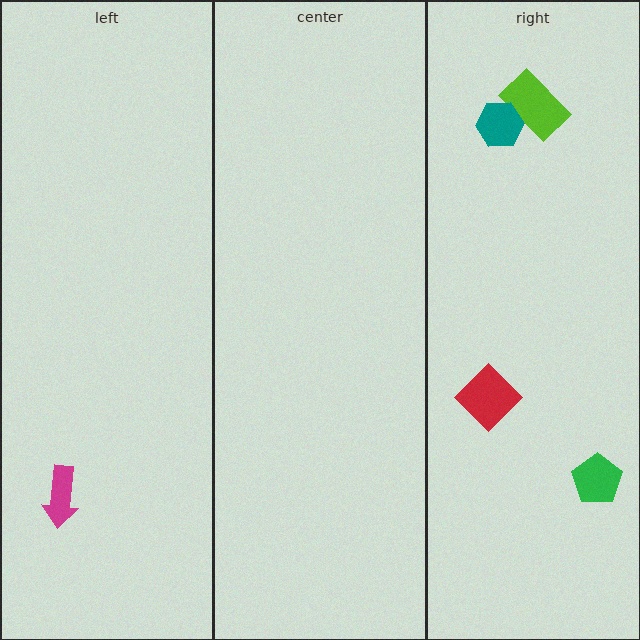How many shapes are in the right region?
4.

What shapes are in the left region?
The magenta arrow.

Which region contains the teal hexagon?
The right region.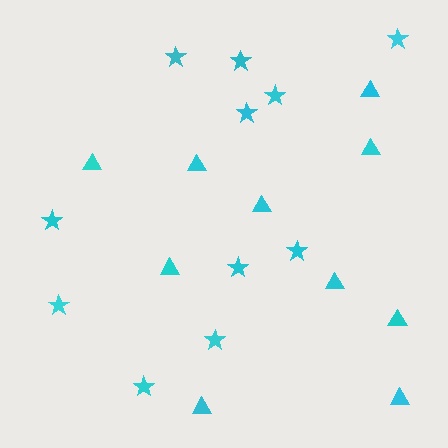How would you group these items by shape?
There are 2 groups: one group of stars (11) and one group of triangles (10).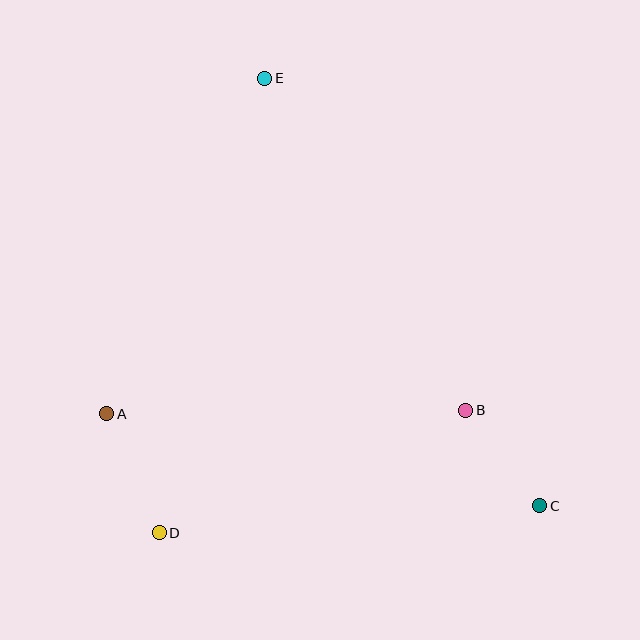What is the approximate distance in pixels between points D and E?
The distance between D and E is approximately 467 pixels.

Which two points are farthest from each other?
Points C and E are farthest from each other.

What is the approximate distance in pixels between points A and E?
The distance between A and E is approximately 371 pixels.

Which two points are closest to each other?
Points B and C are closest to each other.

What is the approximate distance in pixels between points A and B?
The distance between A and B is approximately 359 pixels.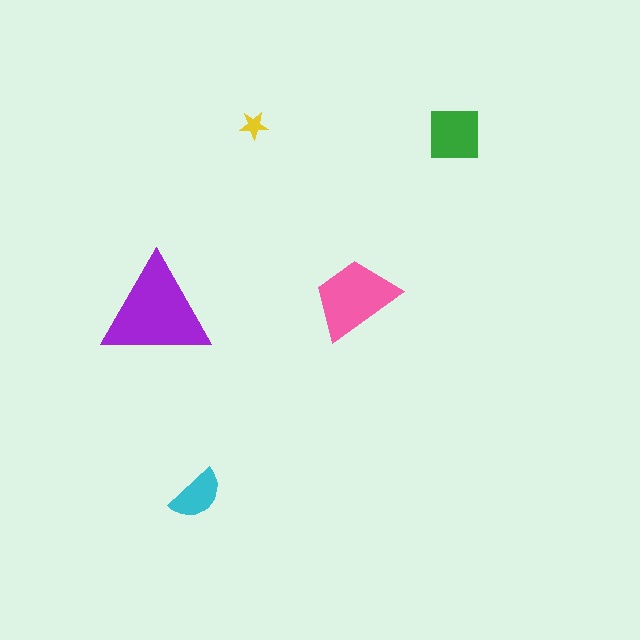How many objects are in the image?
There are 5 objects in the image.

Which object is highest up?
The yellow star is topmost.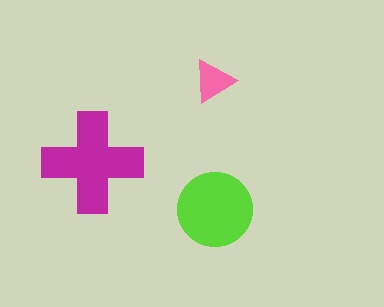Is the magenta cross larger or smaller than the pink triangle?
Larger.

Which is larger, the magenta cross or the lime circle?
The magenta cross.